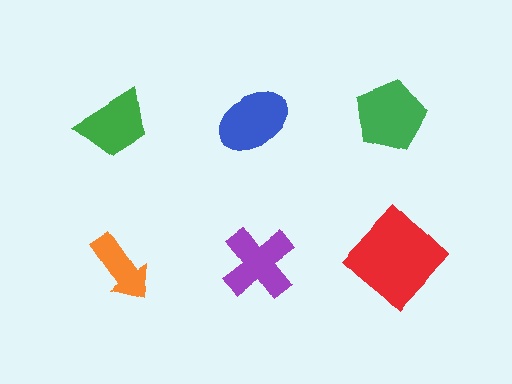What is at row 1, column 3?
A green pentagon.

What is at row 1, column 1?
A green trapezoid.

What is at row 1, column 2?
A blue ellipse.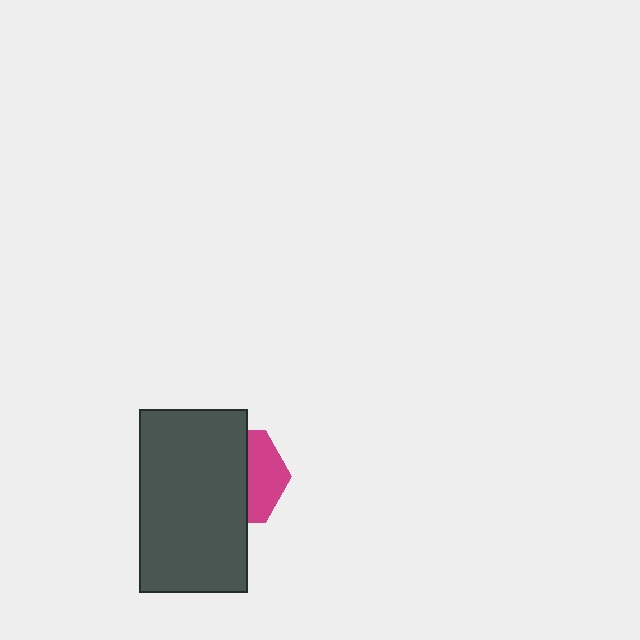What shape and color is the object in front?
The object in front is a dark gray rectangle.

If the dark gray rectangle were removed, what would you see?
You would see the complete magenta hexagon.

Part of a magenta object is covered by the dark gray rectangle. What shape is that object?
It is a hexagon.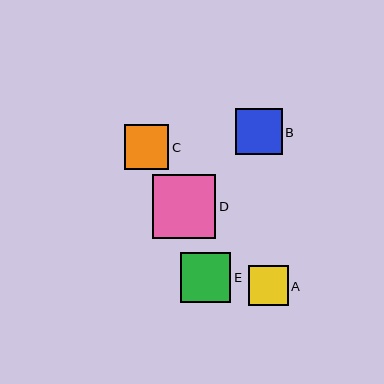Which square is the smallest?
Square A is the smallest with a size of approximately 40 pixels.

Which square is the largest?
Square D is the largest with a size of approximately 63 pixels.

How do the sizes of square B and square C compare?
Square B and square C are approximately the same size.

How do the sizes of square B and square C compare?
Square B and square C are approximately the same size.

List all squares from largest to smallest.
From largest to smallest: D, E, B, C, A.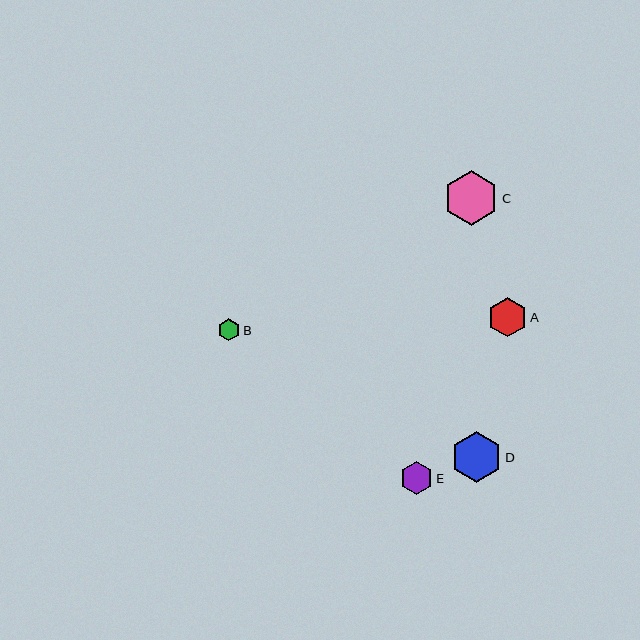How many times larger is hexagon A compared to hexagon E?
Hexagon A is approximately 1.2 times the size of hexagon E.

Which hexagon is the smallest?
Hexagon B is the smallest with a size of approximately 22 pixels.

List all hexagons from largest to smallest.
From largest to smallest: C, D, A, E, B.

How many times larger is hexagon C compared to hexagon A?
Hexagon C is approximately 1.4 times the size of hexagon A.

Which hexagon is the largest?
Hexagon C is the largest with a size of approximately 55 pixels.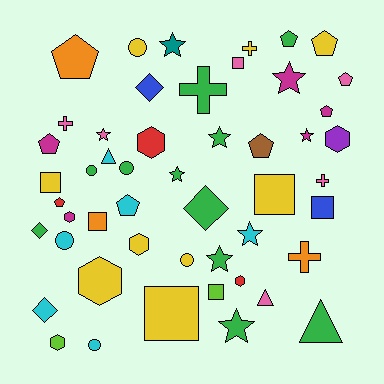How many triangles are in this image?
There are 3 triangles.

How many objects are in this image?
There are 50 objects.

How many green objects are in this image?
There are 11 green objects.